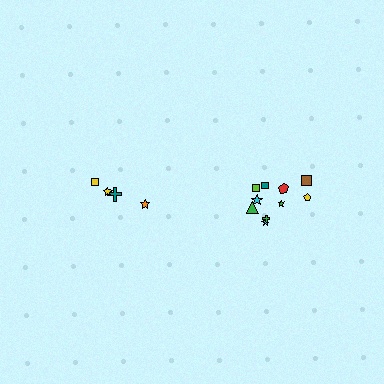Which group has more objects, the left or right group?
The right group.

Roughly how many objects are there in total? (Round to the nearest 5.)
Roughly 15 objects in total.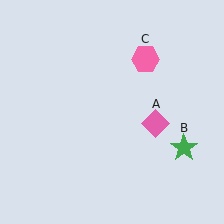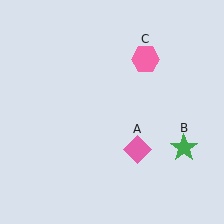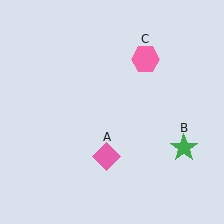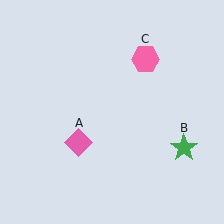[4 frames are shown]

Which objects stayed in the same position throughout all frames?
Green star (object B) and pink hexagon (object C) remained stationary.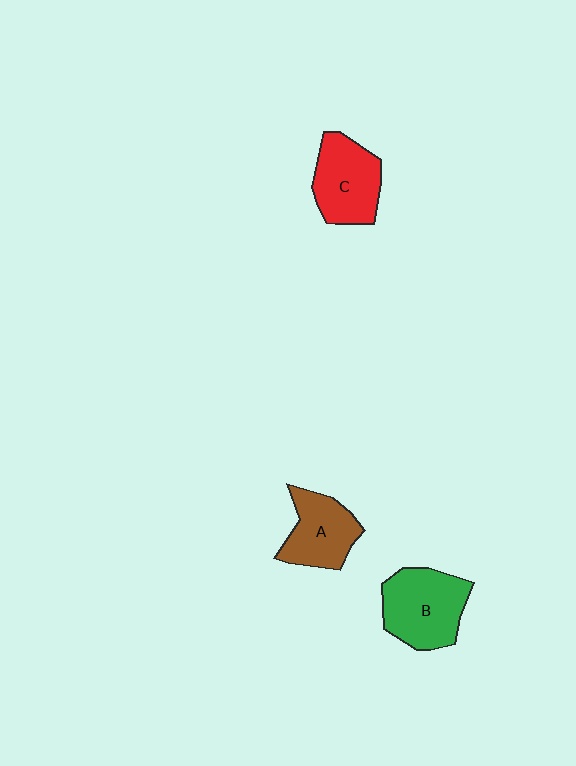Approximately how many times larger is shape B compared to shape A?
Approximately 1.3 times.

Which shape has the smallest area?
Shape A (brown).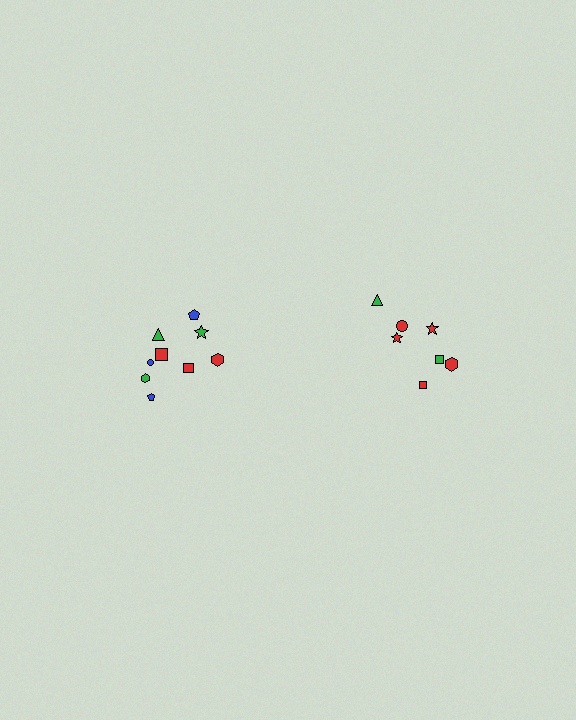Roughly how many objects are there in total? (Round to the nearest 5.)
Roughly 15 objects in total.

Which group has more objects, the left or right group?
The left group.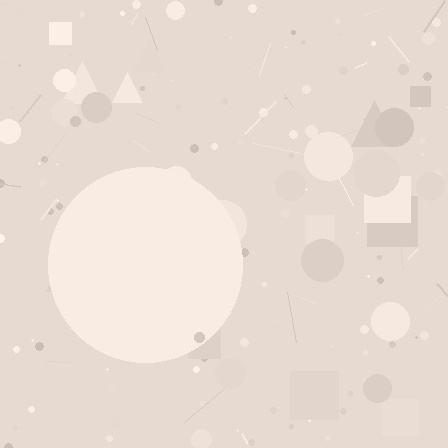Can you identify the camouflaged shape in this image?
The camouflaged shape is a circle.